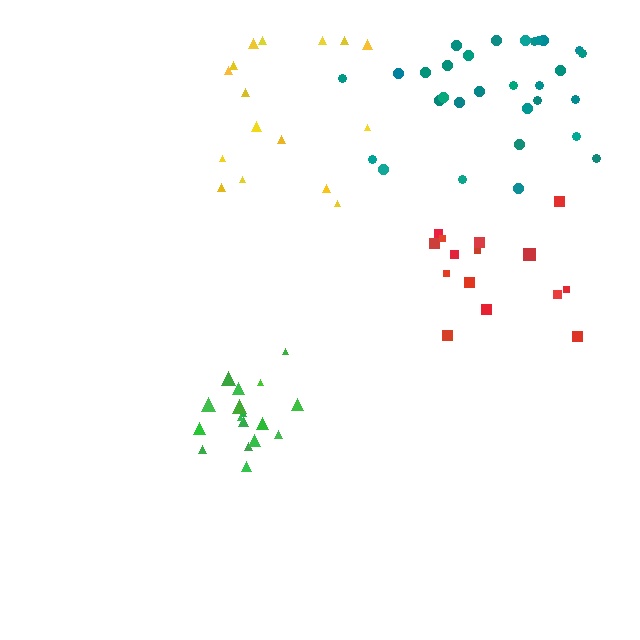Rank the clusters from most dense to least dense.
green, teal, yellow, red.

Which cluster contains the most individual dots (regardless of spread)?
Teal (30).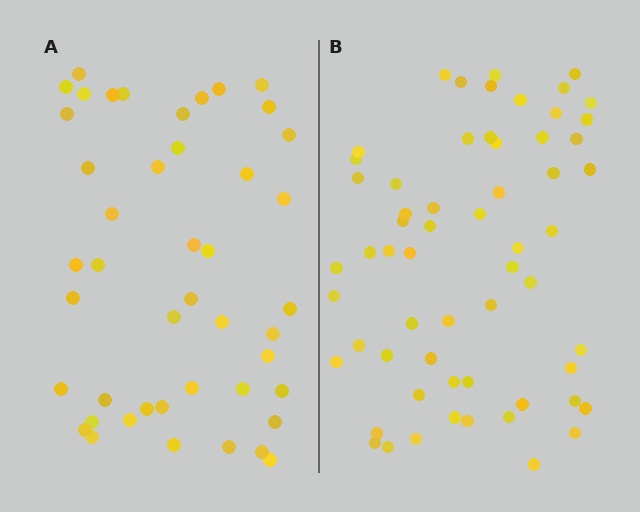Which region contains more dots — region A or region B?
Region B (the right region) has more dots.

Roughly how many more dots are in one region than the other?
Region B has approximately 15 more dots than region A.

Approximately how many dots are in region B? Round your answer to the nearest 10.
About 60 dots.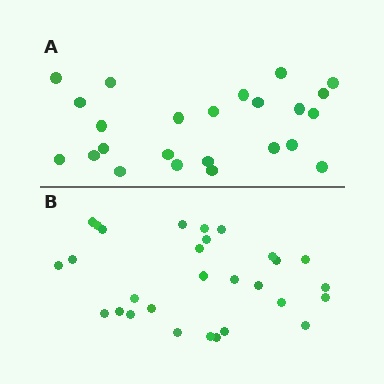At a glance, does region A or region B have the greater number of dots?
Region B (the bottom region) has more dots.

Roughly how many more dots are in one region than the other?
Region B has about 5 more dots than region A.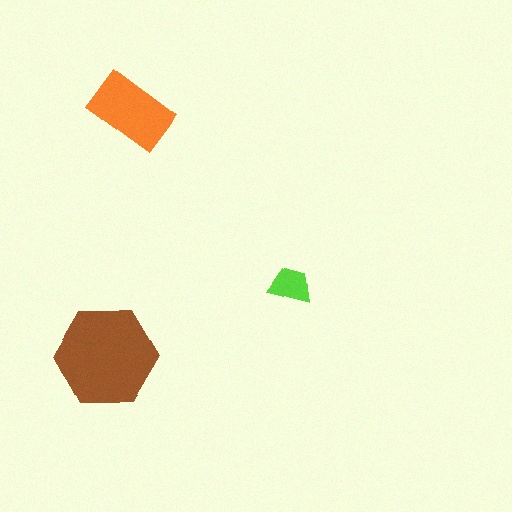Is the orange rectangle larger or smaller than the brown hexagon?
Smaller.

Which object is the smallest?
The lime trapezoid.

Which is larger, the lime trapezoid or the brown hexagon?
The brown hexagon.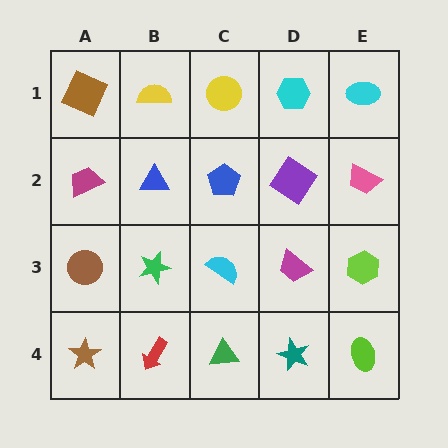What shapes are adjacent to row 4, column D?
A magenta trapezoid (row 3, column D), a green triangle (row 4, column C), a lime ellipse (row 4, column E).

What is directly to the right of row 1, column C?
A cyan hexagon.